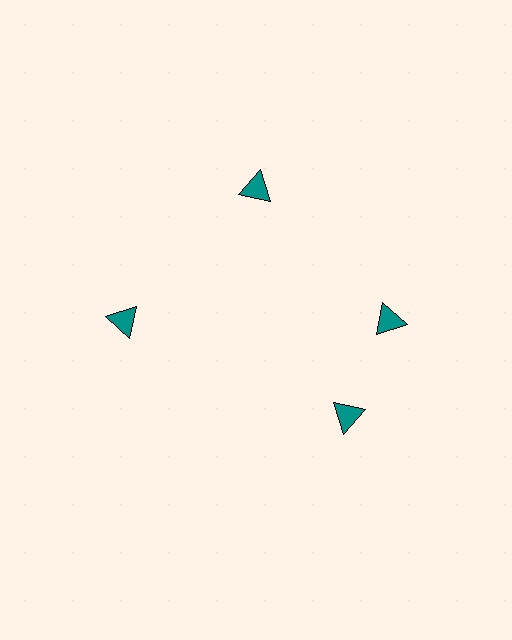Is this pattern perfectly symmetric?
No. The 4 teal triangles are arranged in a ring, but one element near the 6 o'clock position is rotated out of alignment along the ring, breaking the 4-fold rotational symmetry.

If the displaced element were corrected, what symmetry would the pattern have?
It would have 4-fold rotational symmetry — the pattern would map onto itself every 90 degrees.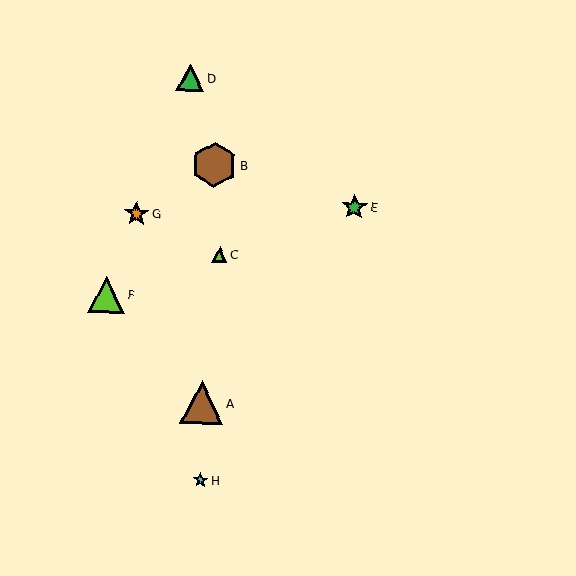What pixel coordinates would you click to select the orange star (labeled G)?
Click at (137, 214) to select the orange star G.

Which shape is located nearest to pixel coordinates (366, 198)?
The green star (labeled E) at (354, 207) is nearest to that location.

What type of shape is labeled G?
Shape G is an orange star.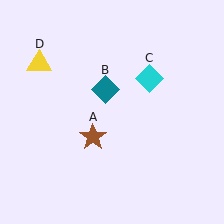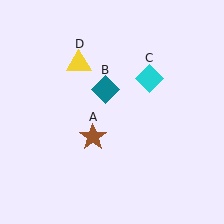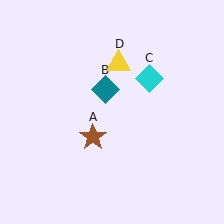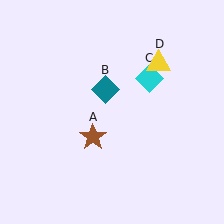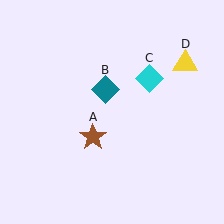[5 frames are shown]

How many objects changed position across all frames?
1 object changed position: yellow triangle (object D).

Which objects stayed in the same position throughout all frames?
Brown star (object A) and teal diamond (object B) and cyan diamond (object C) remained stationary.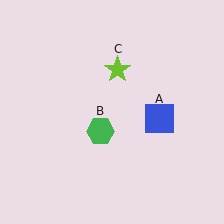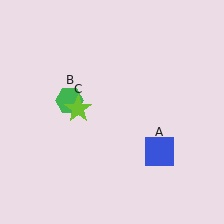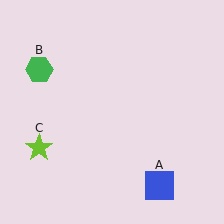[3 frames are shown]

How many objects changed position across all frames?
3 objects changed position: blue square (object A), green hexagon (object B), lime star (object C).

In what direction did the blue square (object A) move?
The blue square (object A) moved down.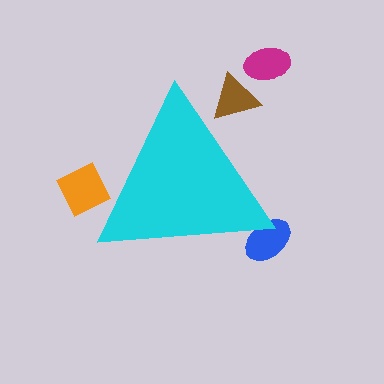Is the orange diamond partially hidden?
Yes, the orange diamond is partially hidden behind the cyan triangle.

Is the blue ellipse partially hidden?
Yes, the blue ellipse is partially hidden behind the cyan triangle.